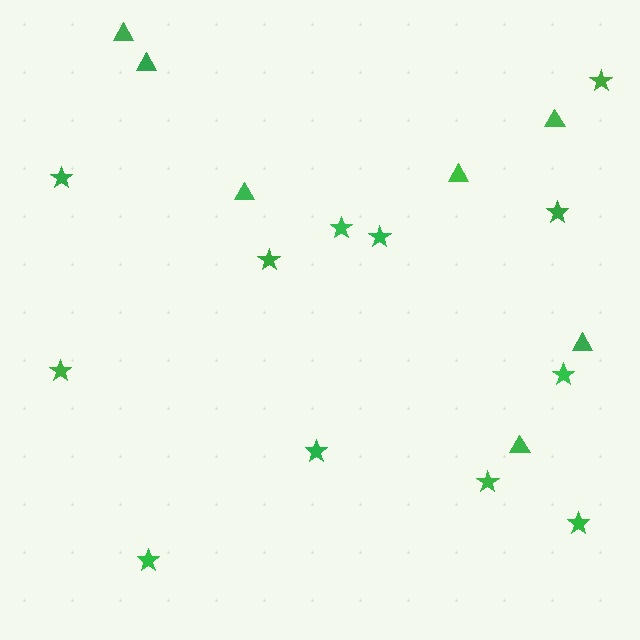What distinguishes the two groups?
There are 2 groups: one group of triangles (7) and one group of stars (12).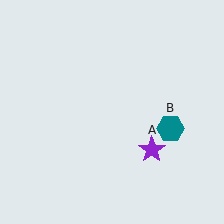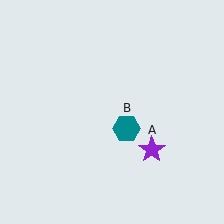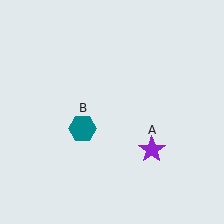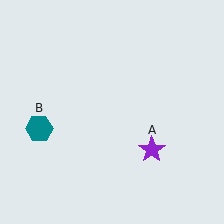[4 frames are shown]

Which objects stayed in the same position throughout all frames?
Purple star (object A) remained stationary.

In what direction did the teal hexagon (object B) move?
The teal hexagon (object B) moved left.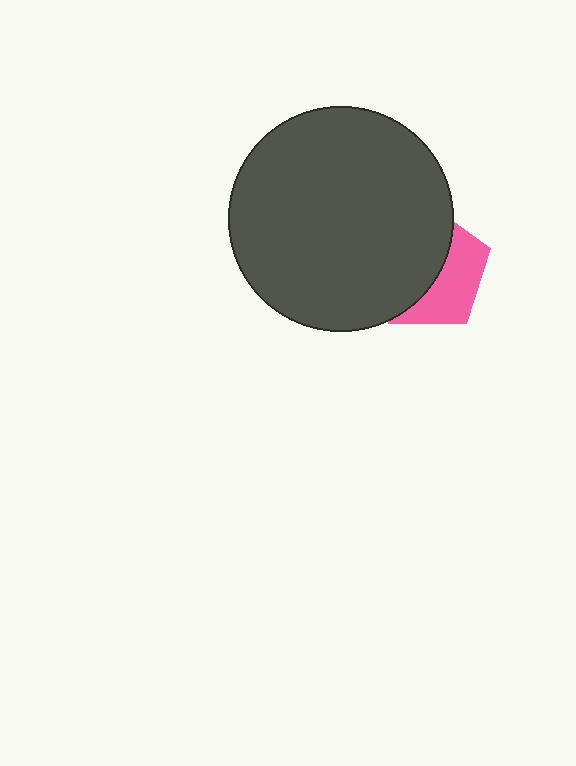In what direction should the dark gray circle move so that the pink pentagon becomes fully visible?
The dark gray circle should move left. That is the shortest direction to clear the overlap and leave the pink pentagon fully visible.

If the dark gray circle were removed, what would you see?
You would see the complete pink pentagon.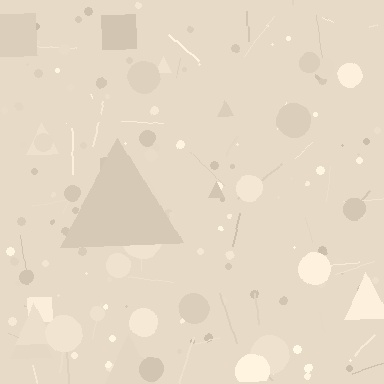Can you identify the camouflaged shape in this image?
The camouflaged shape is a triangle.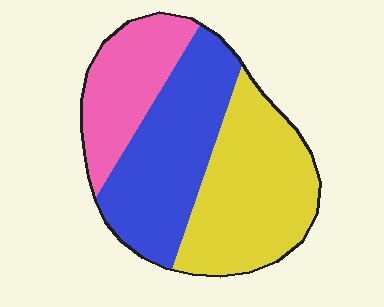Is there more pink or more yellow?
Yellow.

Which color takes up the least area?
Pink, at roughly 25%.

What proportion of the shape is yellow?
Yellow takes up between a third and a half of the shape.